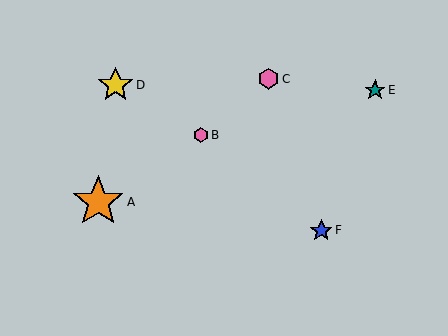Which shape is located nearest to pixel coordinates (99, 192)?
The orange star (labeled A) at (98, 202) is nearest to that location.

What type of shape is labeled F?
Shape F is a blue star.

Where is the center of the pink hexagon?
The center of the pink hexagon is at (201, 135).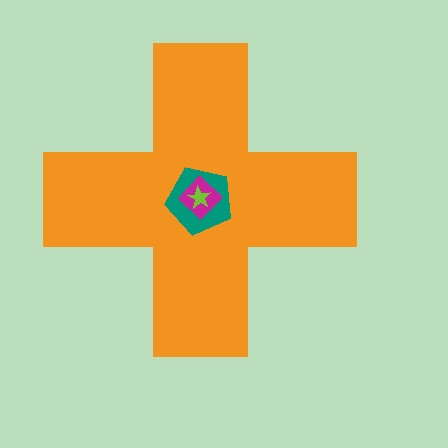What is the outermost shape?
The orange cross.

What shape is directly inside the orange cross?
The teal pentagon.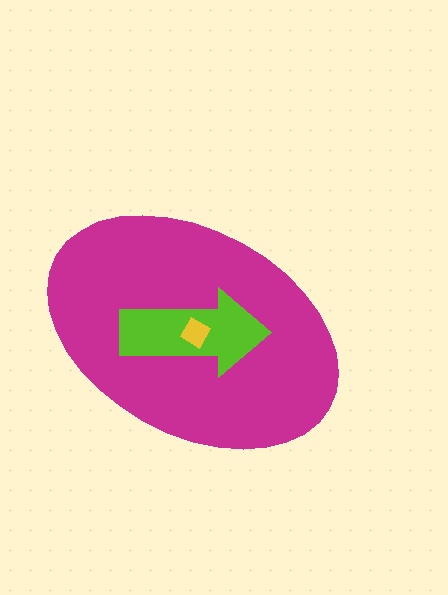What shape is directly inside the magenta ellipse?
The lime arrow.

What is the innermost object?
The yellow diamond.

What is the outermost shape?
The magenta ellipse.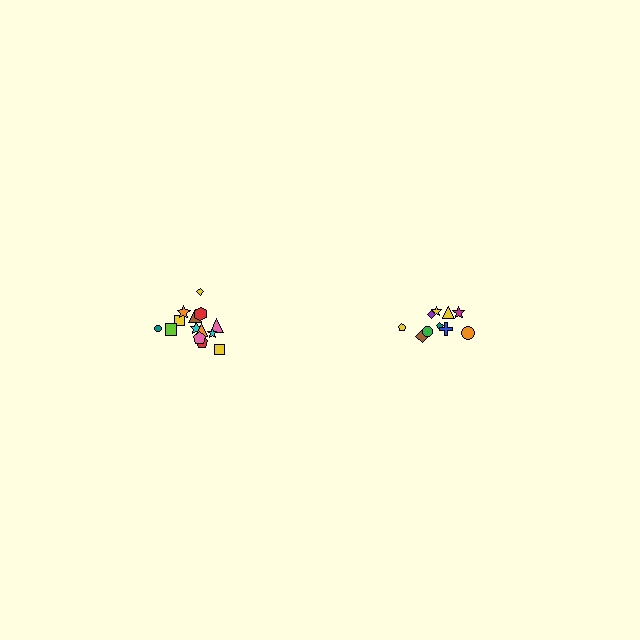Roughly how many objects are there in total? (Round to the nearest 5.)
Roughly 25 objects in total.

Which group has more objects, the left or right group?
The left group.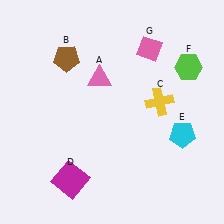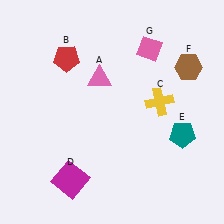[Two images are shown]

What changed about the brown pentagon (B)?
In Image 1, B is brown. In Image 2, it changed to red.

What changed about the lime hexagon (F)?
In Image 1, F is lime. In Image 2, it changed to brown.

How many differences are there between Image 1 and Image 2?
There are 3 differences between the two images.